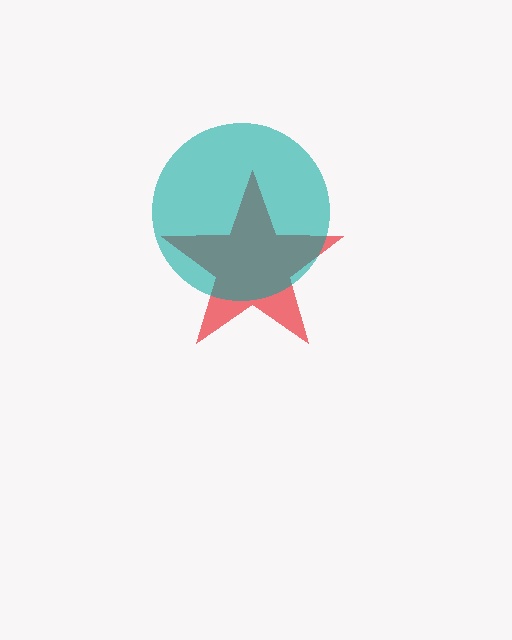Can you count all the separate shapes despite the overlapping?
Yes, there are 2 separate shapes.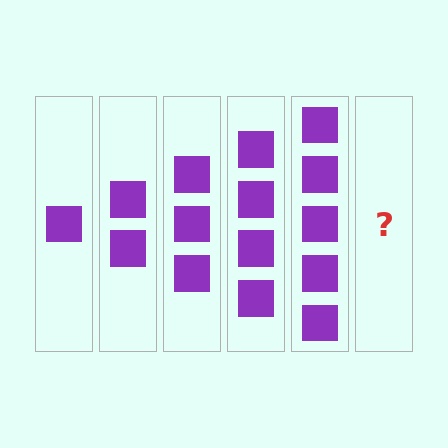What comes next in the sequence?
The next element should be 6 squares.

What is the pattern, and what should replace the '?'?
The pattern is that each step adds one more square. The '?' should be 6 squares.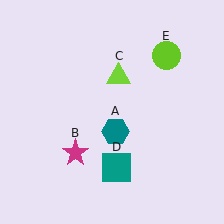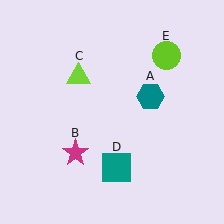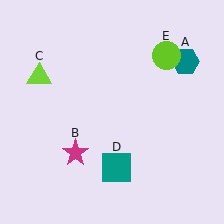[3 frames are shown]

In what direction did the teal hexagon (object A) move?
The teal hexagon (object A) moved up and to the right.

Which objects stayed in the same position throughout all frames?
Magenta star (object B) and teal square (object D) and lime circle (object E) remained stationary.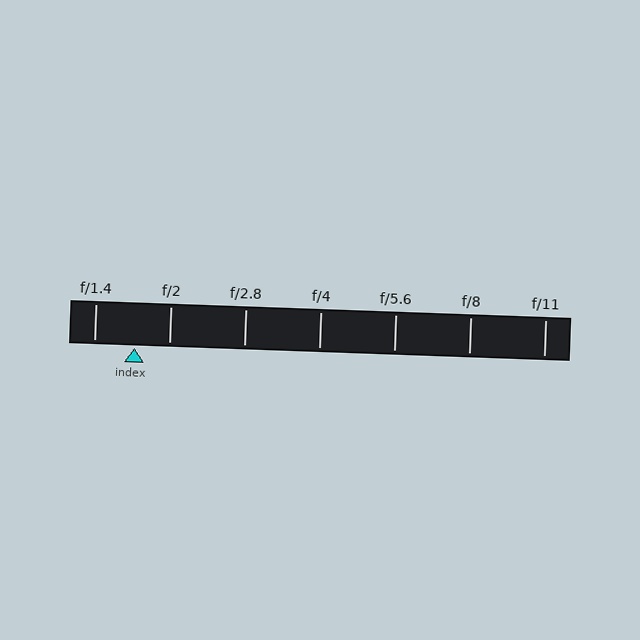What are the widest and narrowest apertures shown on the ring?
The widest aperture shown is f/1.4 and the narrowest is f/11.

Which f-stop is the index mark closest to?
The index mark is closest to f/2.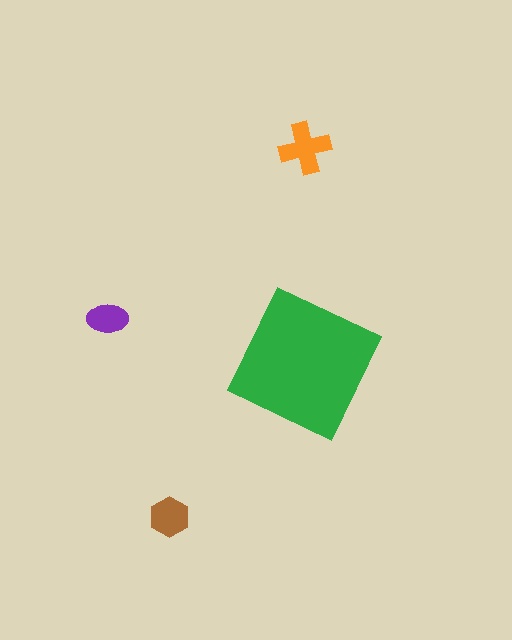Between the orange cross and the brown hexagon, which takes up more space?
The orange cross.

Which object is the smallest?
The purple ellipse.